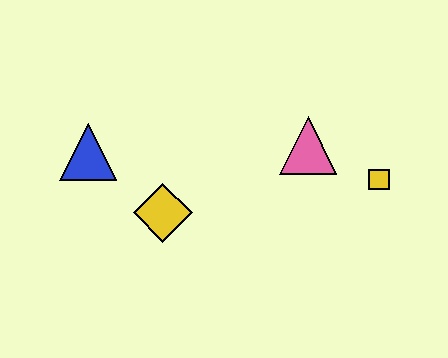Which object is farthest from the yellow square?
The blue triangle is farthest from the yellow square.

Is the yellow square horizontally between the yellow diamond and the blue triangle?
No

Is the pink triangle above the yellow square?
Yes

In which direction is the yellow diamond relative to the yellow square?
The yellow diamond is to the left of the yellow square.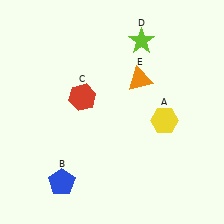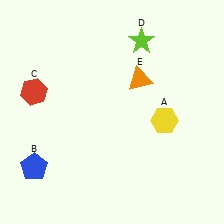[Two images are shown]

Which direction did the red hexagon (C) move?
The red hexagon (C) moved left.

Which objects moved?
The objects that moved are: the blue pentagon (B), the red hexagon (C).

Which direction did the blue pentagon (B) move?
The blue pentagon (B) moved left.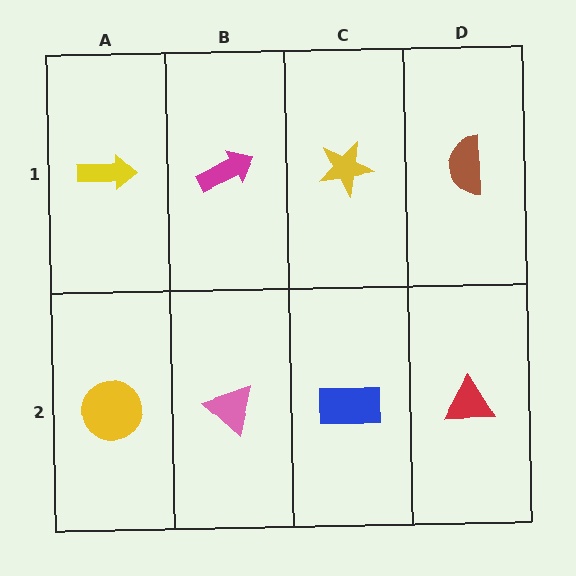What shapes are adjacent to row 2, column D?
A brown semicircle (row 1, column D), a blue rectangle (row 2, column C).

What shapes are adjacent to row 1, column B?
A pink triangle (row 2, column B), a yellow arrow (row 1, column A), a yellow star (row 1, column C).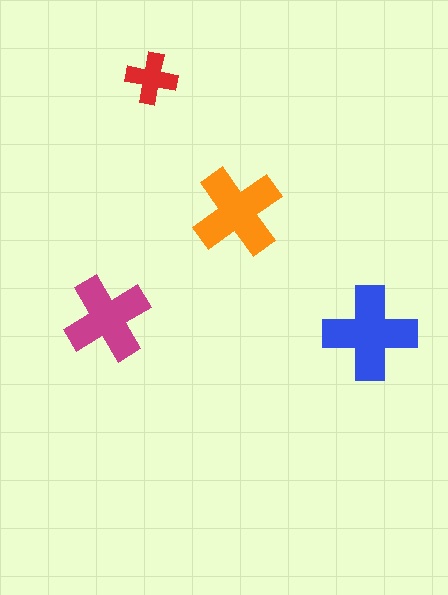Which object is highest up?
The red cross is topmost.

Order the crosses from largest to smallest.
the blue one, the orange one, the magenta one, the red one.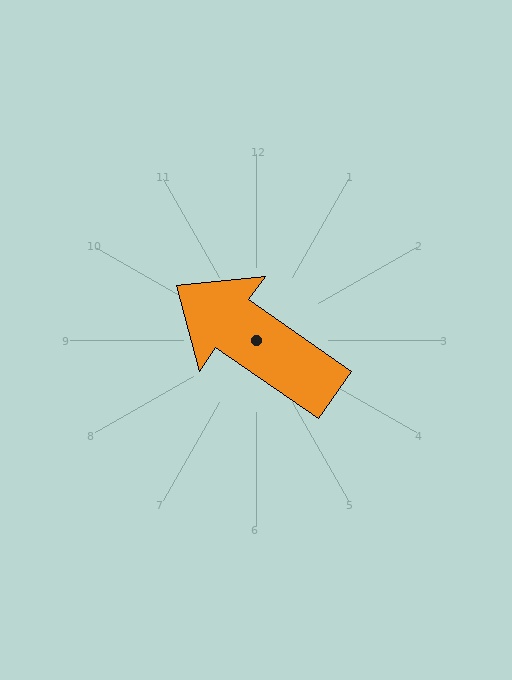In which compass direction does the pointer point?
Northwest.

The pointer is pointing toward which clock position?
Roughly 10 o'clock.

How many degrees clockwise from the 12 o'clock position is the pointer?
Approximately 305 degrees.